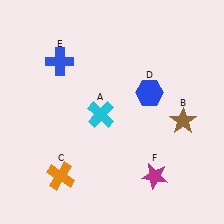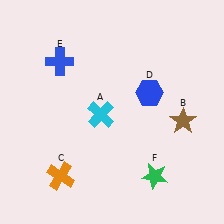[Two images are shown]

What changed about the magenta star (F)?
In Image 1, F is magenta. In Image 2, it changed to green.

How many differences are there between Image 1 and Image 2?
There is 1 difference between the two images.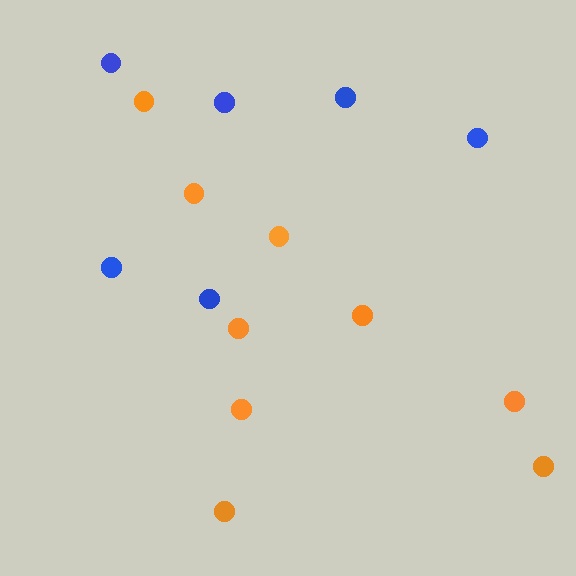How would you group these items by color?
There are 2 groups: one group of orange circles (9) and one group of blue circles (6).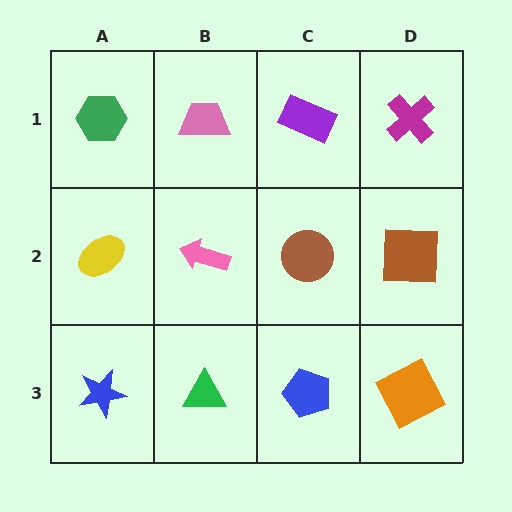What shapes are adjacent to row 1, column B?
A pink arrow (row 2, column B), a green hexagon (row 1, column A), a purple rectangle (row 1, column C).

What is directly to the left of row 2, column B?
A yellow ellipse.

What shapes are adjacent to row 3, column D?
A brown square (row 2, column D), a blue pentagon (row 3, column C).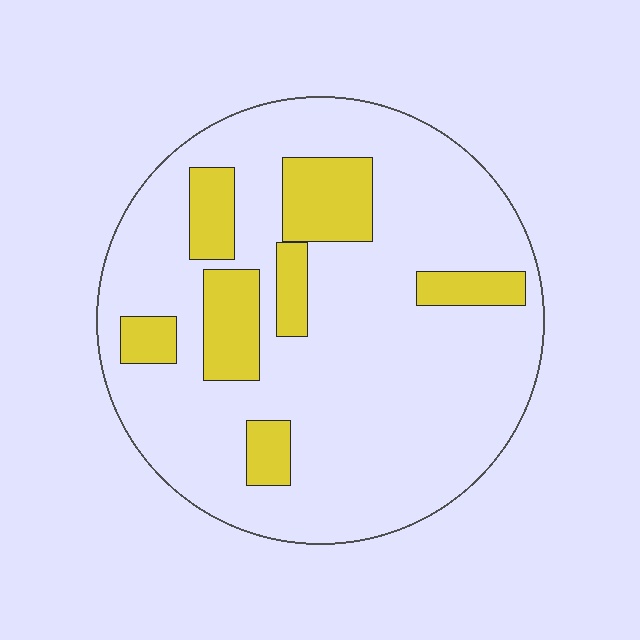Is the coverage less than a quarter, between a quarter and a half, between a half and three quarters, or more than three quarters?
Less than a quarter.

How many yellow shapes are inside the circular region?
7.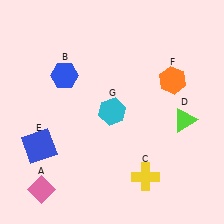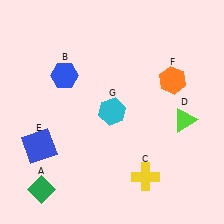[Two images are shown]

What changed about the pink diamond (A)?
In Image 1, A is pink. In Image 2, it changed to green.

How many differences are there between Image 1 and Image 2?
There is 1 difference between the two images.